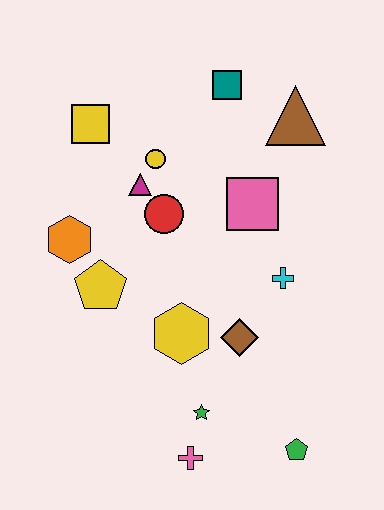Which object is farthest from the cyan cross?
The yellow square is farthest from the cyan cross.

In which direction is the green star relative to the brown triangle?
The green star is below the brown triangle.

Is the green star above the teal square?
No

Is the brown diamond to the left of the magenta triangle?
No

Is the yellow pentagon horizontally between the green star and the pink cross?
No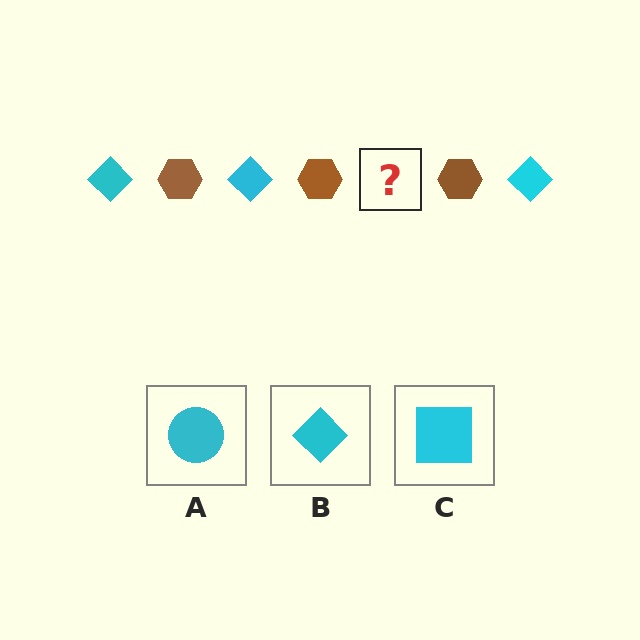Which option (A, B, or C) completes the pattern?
B.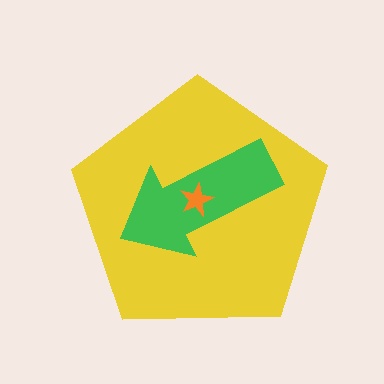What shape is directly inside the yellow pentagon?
The green arrow.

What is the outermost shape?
The yellow pentagon.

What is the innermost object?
The orange star.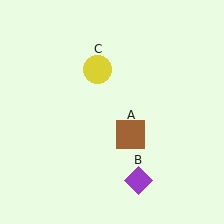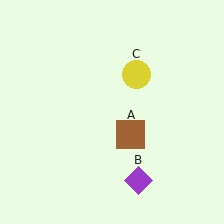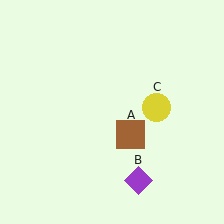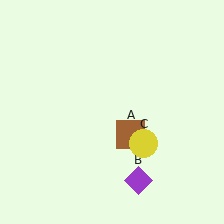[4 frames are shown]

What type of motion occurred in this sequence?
The yellow circle (object C) rotated clockwise around the center of the scene.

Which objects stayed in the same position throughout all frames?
Brown square (object A) and purple diamond (object B) remained stationary.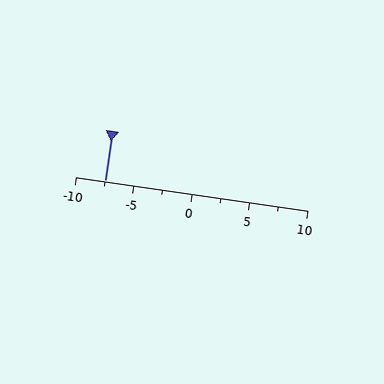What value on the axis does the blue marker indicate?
The marker indicates approximately -7.5.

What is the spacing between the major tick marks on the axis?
The major ticks are spaced 5 apart.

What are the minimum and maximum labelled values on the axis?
The axis runs from -10 to 10.